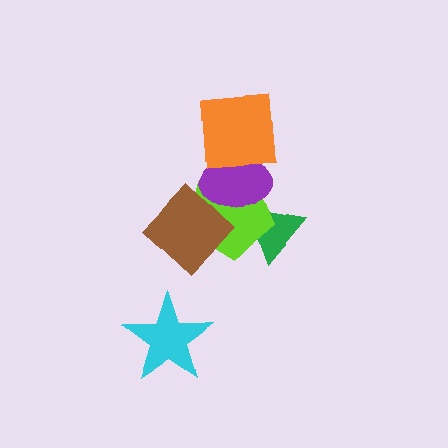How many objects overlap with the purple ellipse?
4 objects overlap with the purple ellipse.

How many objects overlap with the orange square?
1 object overlaps with the orange square.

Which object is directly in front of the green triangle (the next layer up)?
The lime pentagon is directly in front of the green triangle.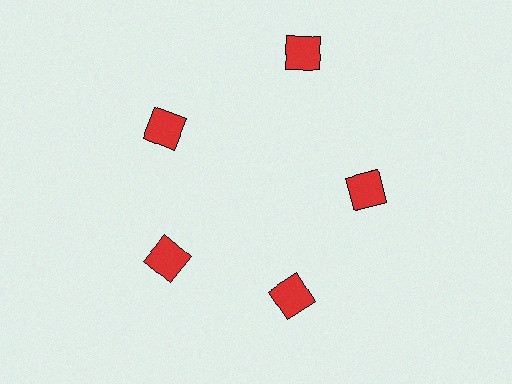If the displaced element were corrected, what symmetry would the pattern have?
It would have 5-fold rotational symmetry — the pattern would map onto itself every 72 degrees.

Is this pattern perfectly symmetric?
No. The 5 red diamonds are arranged in a ring, but one element near the 1 o'clock position is pushed outward from the center, breaking the 5-fold rotational symmetry.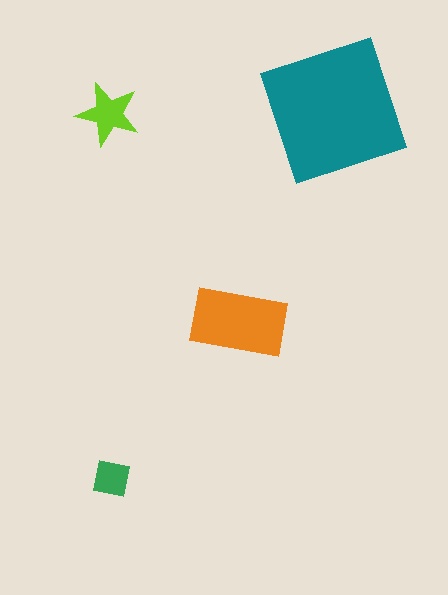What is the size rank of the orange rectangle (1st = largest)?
2nd.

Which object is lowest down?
The green square is bottommost.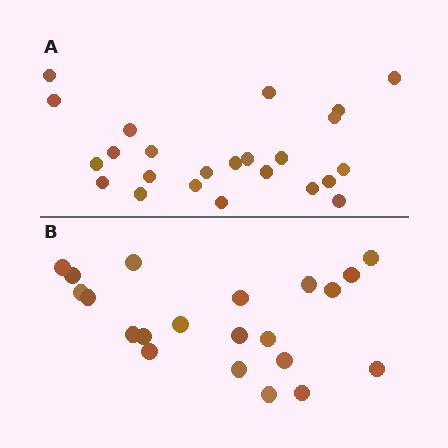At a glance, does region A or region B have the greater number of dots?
Region A (the top region) has more dots.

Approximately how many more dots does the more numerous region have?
Region A has just a few more — roughly 2 or 3 more dots than region B.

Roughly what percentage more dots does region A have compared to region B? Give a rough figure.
About 15% more.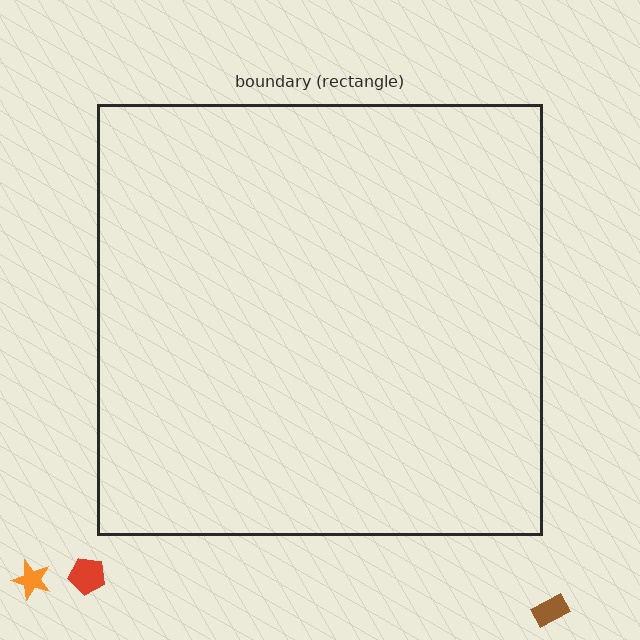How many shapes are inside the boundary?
0 inside, 3 outside.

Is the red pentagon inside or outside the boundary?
Outside.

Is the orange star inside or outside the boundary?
Outside.